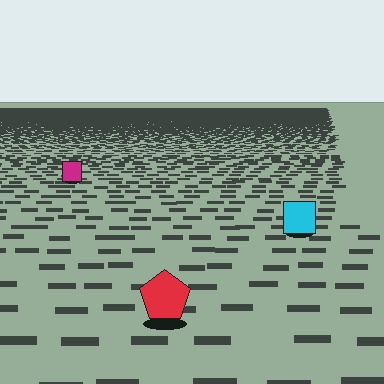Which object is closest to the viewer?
The red pentagon is closest. The texture marks near it are larger and more spread out.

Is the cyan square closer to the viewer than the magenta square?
Yes. The cyan square is closer — you can tell from the texture gradient: the ground texture is coarser near it.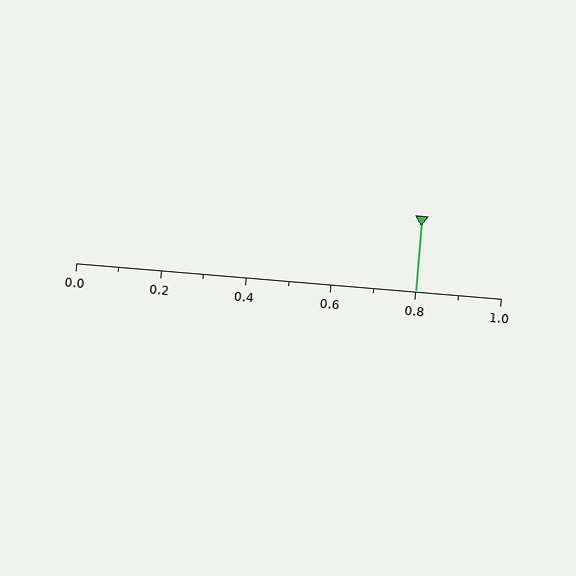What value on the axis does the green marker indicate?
The marker indicates approximately 0.8.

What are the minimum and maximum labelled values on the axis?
The axis runs from 0.0 to 1.0.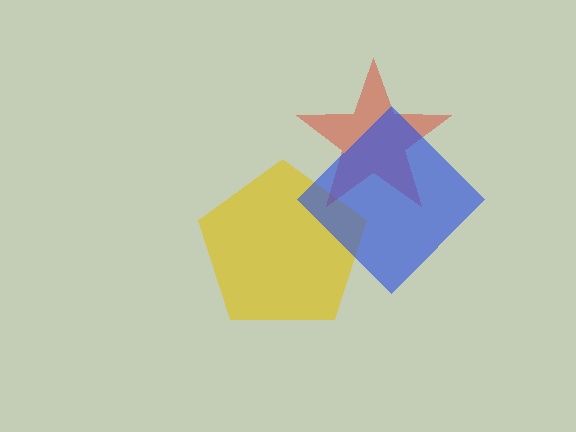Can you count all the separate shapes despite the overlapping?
Yes, there are 3 separate shapes.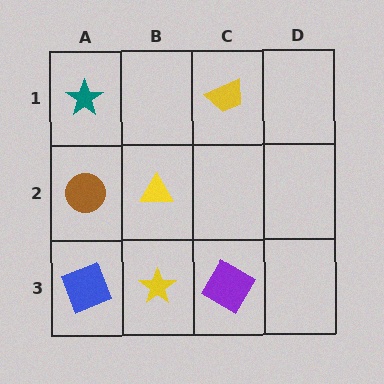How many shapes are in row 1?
2 shapes.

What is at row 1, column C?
A yellow trapezoid.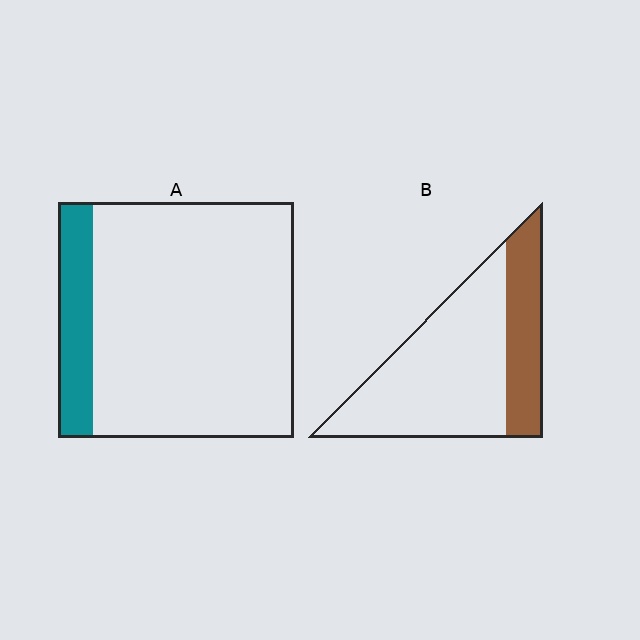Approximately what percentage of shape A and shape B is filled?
A is approximately 15% and B is approximately 30%.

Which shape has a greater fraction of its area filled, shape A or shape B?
Shape B.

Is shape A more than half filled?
No.